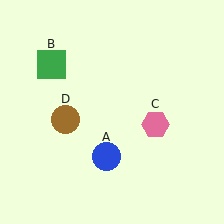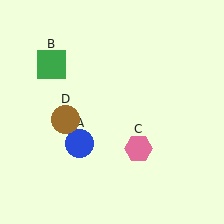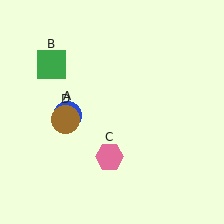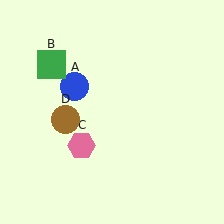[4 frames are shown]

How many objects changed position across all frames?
2 objects changed position: blue circle (object A), pink hexagon (object C).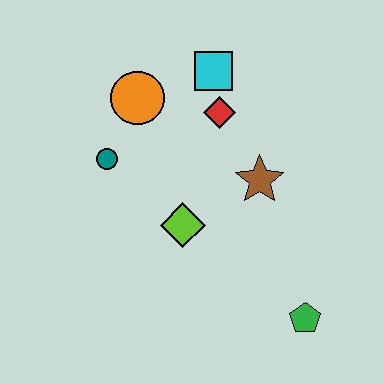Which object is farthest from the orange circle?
The green pentagon is farthest from the orange circle.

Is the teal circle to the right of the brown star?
No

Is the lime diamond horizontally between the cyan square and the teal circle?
Yes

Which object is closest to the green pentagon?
The brown star is closest to the green pentagon.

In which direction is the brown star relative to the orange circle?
The brown star is to the right of the orange circle.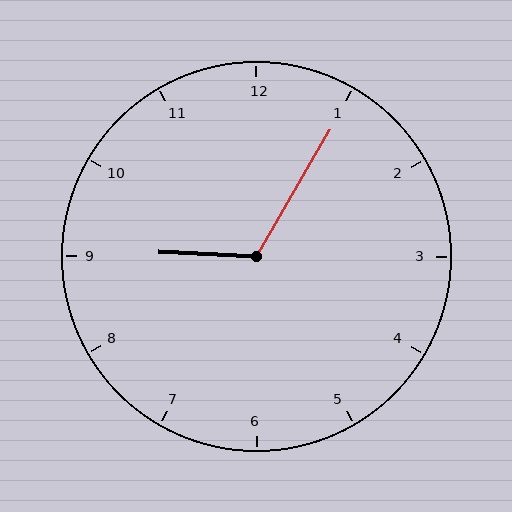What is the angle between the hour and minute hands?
Approximately 118 degrees.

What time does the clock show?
9:05.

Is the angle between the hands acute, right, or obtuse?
It is obtuse.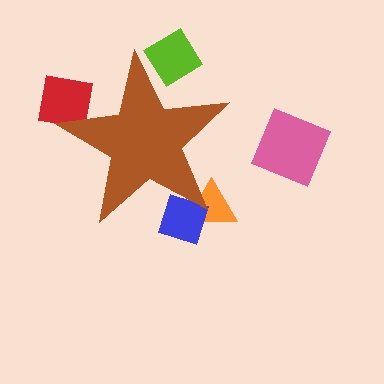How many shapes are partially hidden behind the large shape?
4 shapes are partially hidden.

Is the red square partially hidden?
Yes, the red square is partially hidden behind the brown star.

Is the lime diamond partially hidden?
Yes, the lime diamond is partially hidden behind the brown star.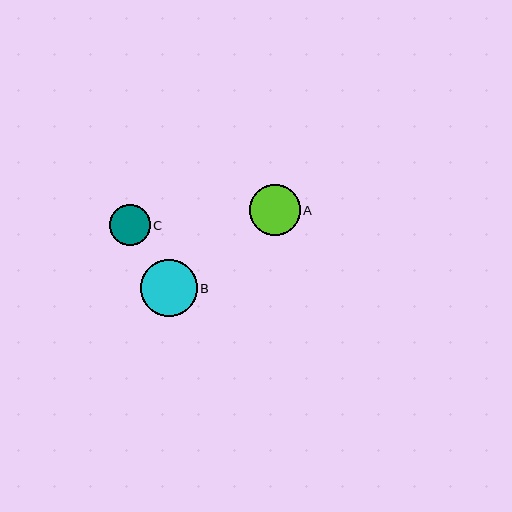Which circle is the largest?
Circle B is the largest with a size of approximately 57 pixels.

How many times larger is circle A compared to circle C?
Circle A is approximately 1.2 times the size of circle C.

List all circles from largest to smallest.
From largest to smallest: B, A, C.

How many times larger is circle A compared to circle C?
Circle A is approximately 1.2 times the size of circle C.